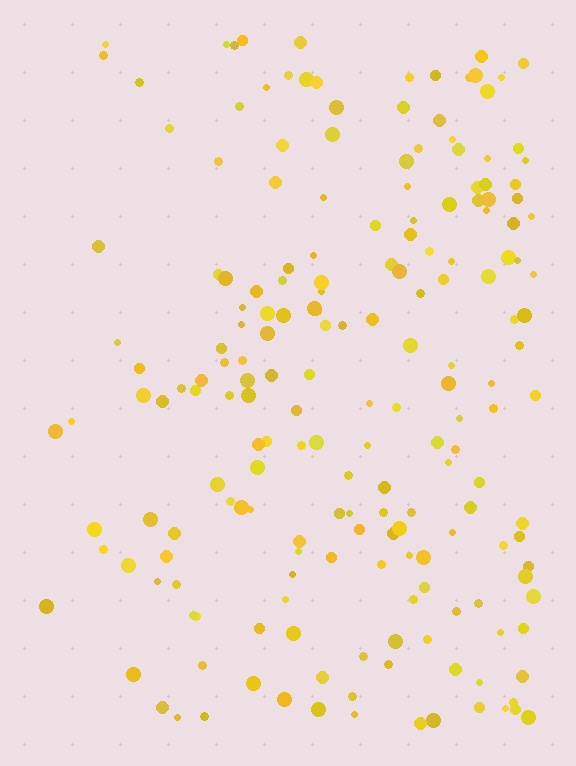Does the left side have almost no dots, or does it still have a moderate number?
Still a moderate number, just noticeably fewer than the right.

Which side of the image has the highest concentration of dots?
The right.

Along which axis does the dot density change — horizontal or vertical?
Horizontal.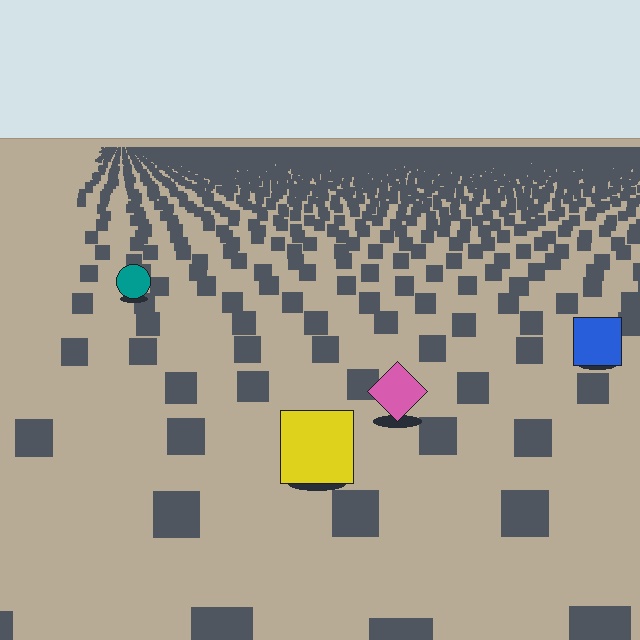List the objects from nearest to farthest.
From nearest to farthest: the yellow square, the pink diamond, the blue square, the teal circle.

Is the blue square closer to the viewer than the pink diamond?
No. The pink diamond is closer — you can tell from the texture gradient: the ground texture is coarser near it.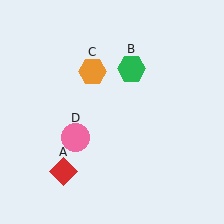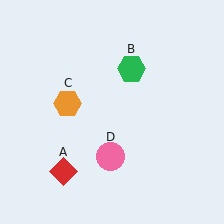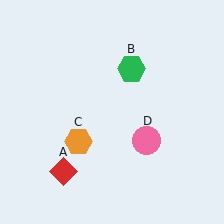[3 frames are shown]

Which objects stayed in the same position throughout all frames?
Red diamond (object A) and green hexagon (object B) remained stationary.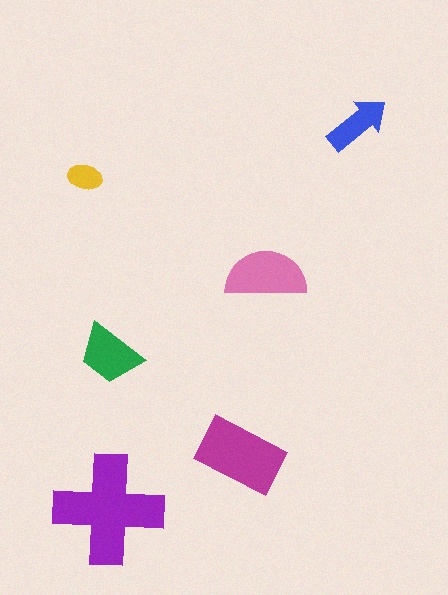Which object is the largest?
The purple cross.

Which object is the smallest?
The yellow ellipse.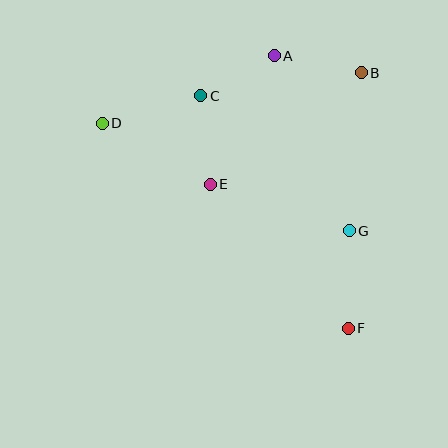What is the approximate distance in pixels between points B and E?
The distance between B and E is approximately 188 pixels.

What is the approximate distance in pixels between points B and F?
The distance between B and F is approximately 256 pixels.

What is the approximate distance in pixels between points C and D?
The distance between C and D is approximately 102 pixels.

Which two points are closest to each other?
Points A and C are closest to each other.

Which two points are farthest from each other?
Points D and F are farthest from each other.